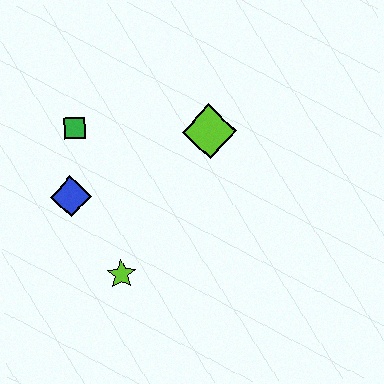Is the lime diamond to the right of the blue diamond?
Yes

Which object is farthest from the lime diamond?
The lime star is farthest from the lime diamond.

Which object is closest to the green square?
The blue diamond is closest to the green square.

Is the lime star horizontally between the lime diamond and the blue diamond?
Yes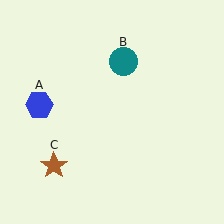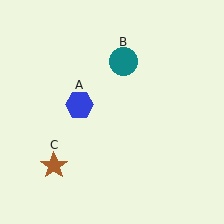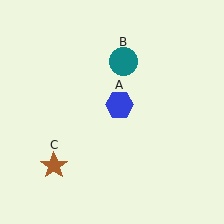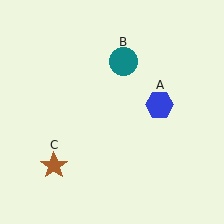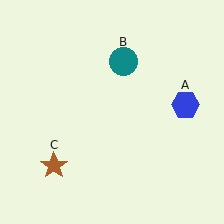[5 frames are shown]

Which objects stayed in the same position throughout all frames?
Teal circle (object B) and brown star (object C) remained stationary.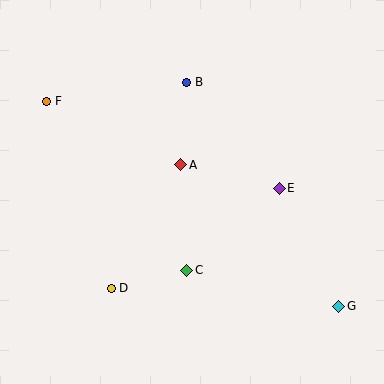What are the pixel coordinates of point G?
Point G is at (339, 306).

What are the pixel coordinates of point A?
Point A is at (181, 165).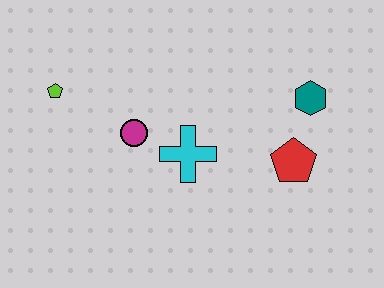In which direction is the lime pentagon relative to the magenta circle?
The lime pentagon is to the left of the magenta circle.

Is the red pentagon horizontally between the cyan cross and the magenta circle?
No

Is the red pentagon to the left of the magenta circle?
No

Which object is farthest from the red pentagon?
The lime pentagon is farthest from the red pentagon.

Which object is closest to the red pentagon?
The teal hexagon is closest to the red pentagon.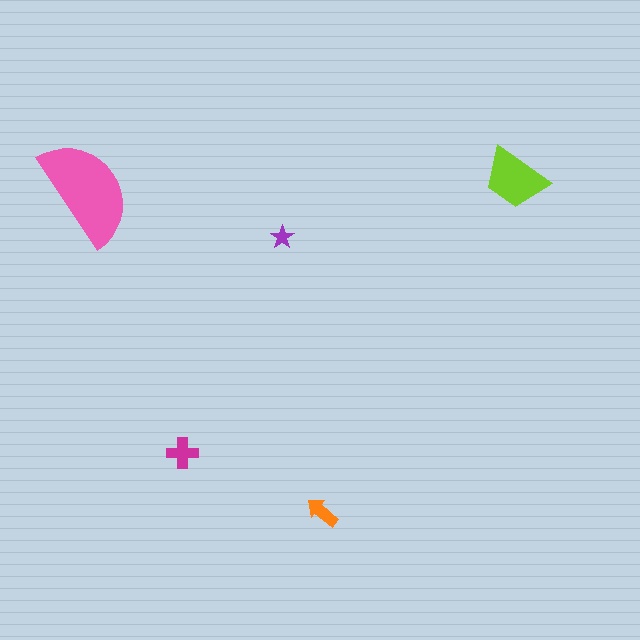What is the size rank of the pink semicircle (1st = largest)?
1st.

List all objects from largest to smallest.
The pink semicircle, the lime trapezoid, the magenta cross, the orange arrow, the purple star.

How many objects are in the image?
There are 5 objects in the image.